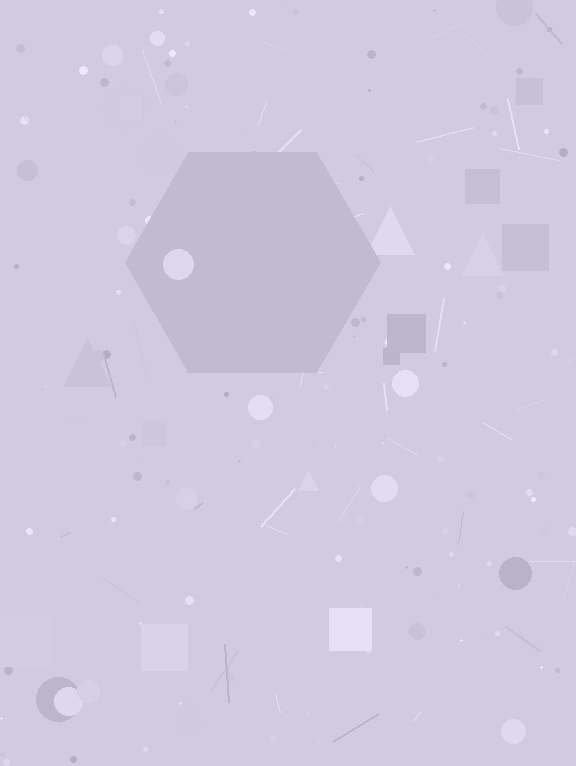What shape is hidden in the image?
A hexagon is hidden in the image.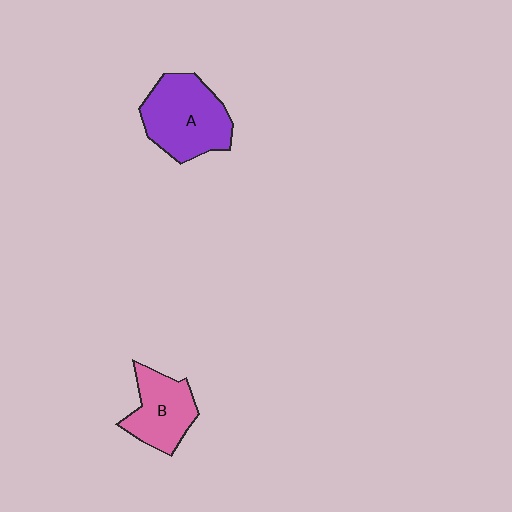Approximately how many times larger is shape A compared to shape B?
Approximately 1.4 times.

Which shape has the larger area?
Shape A (purple).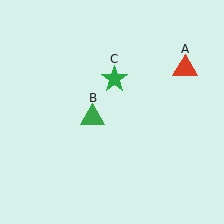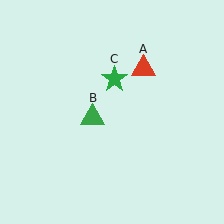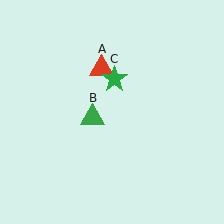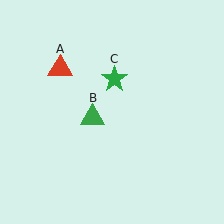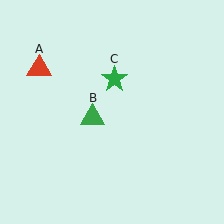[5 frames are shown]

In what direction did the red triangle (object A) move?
The red triangle (object A) moved left.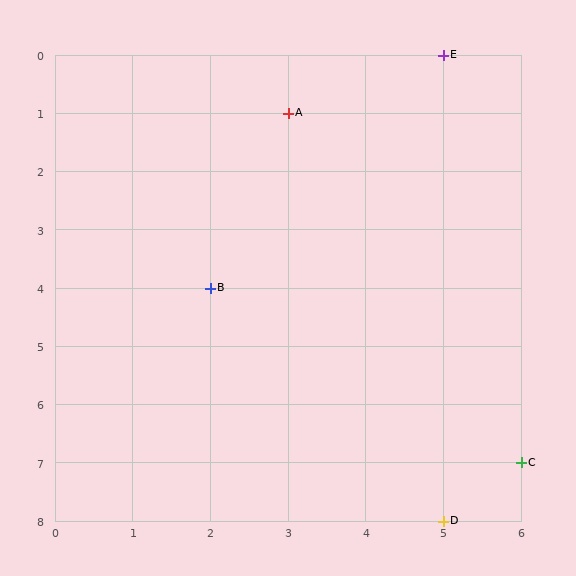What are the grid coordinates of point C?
Point C is at grid coordinates (6, 7).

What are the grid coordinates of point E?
Point E is at grid coordinates (5, 0).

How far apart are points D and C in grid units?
Points D and C are 1 column and 1 row apart (about 1.4 grid units diagonally).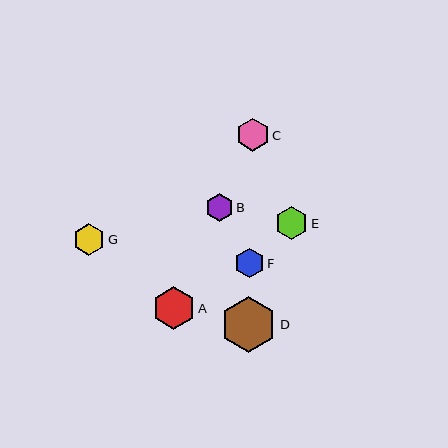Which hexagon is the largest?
Hexagon D is the largest with a size of approximately 56 pixels.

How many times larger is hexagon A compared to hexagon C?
Hexagon A is approximately 1.3 times the size of hexagon C.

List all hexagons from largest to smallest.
From largest to smallest: D, A, C, E, G, F, B.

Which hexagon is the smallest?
Hexagon B is the smallest with a size of approximately 28 pixels.